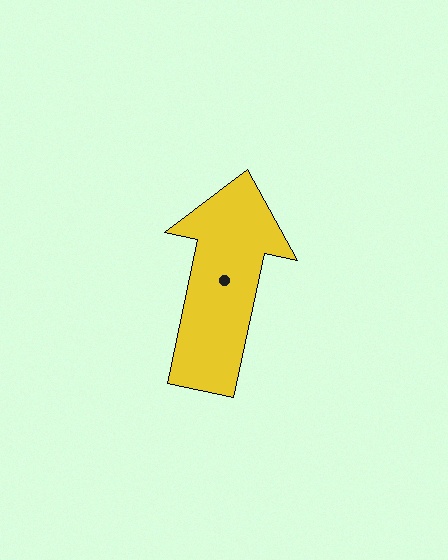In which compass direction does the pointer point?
North.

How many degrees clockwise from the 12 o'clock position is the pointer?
Approximately 12 degrees.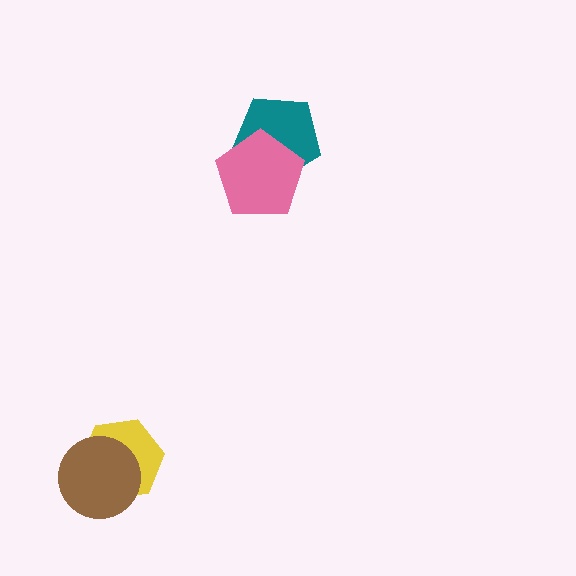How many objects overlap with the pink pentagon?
1 object overlaps with the pink pentagon.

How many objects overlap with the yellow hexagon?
1 object overlaps with the yellow hexagon.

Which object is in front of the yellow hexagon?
The brown circle is in front of the yellow hexagon.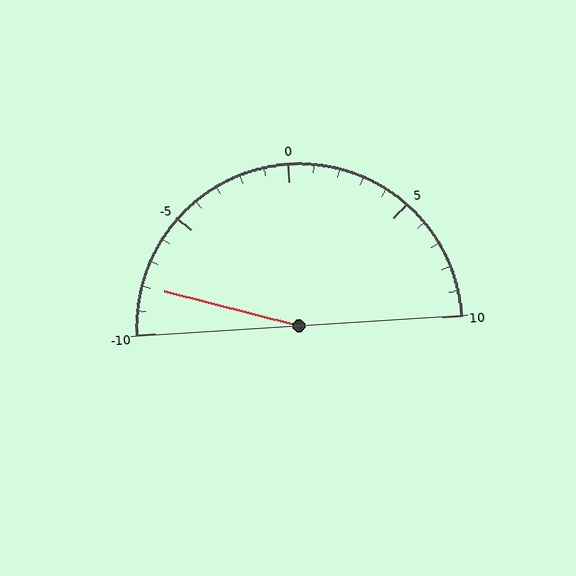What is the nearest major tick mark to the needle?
The nearest major tick mark is -10.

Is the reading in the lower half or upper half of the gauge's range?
The reading is in the lower half of the range (-10 to 10).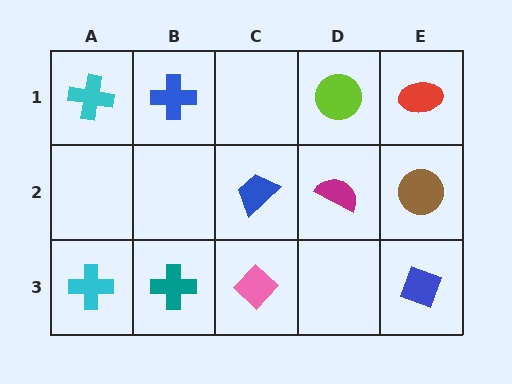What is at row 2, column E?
A brown circle.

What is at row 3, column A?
A cyan cross.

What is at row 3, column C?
A pink diamond.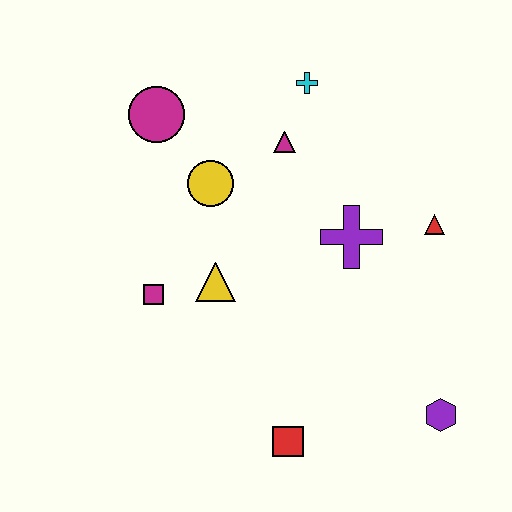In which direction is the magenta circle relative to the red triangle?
The magenta circle is to the left of the red triangle.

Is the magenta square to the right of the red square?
No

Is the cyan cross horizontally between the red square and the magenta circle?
No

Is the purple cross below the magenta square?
No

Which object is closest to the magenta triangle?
The cyan cross is closest to the magenta triangle.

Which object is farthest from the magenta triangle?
The purple hexagon is farthest from the magenta triangle.